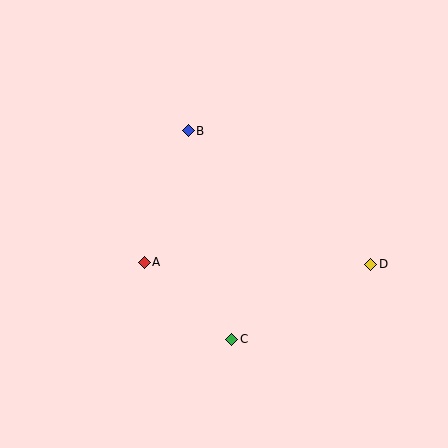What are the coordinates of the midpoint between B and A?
The midpoint between B and A is at (166, 197).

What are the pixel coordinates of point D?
Point D is at (371, 264).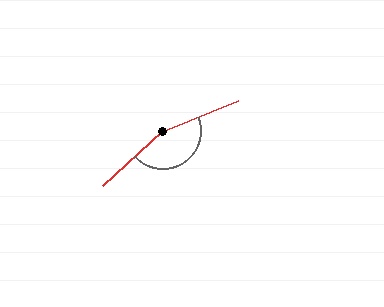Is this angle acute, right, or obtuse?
It is obtuse.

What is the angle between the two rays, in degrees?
Approximately 160 degrees.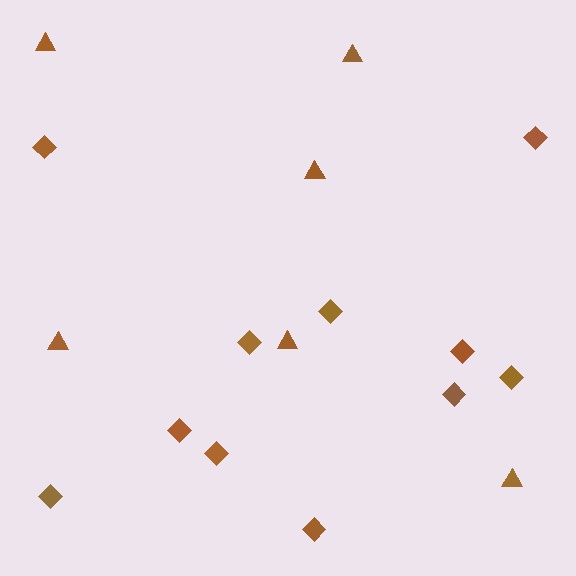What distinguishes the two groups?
There are 2 groups: one group of triangles (6) and one group of diamonds (11).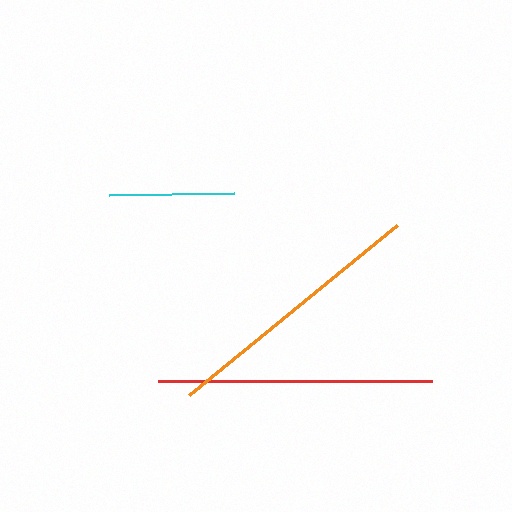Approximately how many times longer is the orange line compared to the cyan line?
The orange line is approximately 2.2 times the length of the cyan line.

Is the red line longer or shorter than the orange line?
The red line is longer than the orange line.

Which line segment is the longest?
The red line is the longest at approximately 273 pixels.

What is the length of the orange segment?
The orange segment is approximately 269 pixels long.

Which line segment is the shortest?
The cyan line is the shortest at approximately 125 pixels.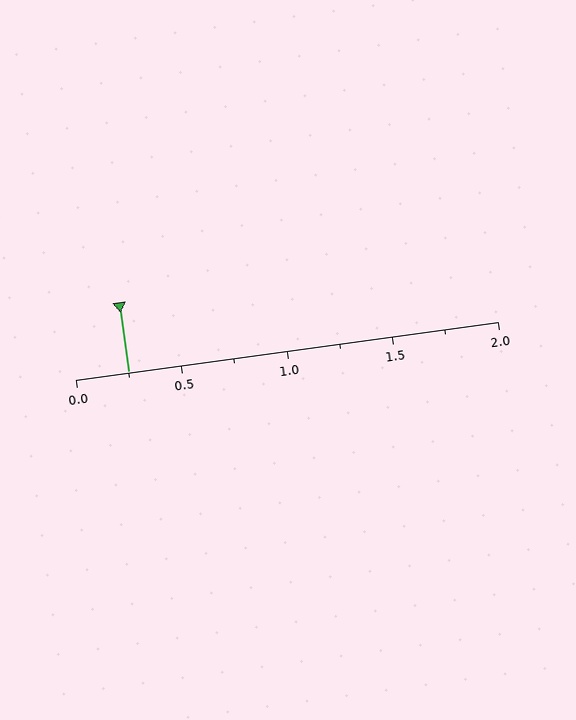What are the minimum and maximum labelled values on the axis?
The axis runs from 0.0 to 2.0.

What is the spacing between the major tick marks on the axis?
The major ticks are spaced 0.5 apart.